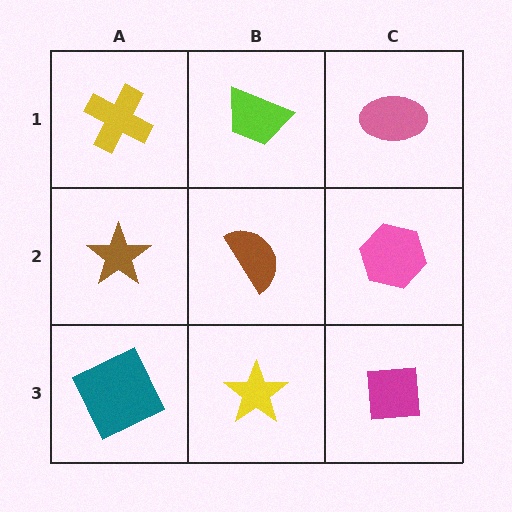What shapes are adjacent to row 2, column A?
A yellow cross (row 1, column A), a teal square (row 3, column A), a brown semicircle (row 2, column B).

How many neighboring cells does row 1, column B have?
3.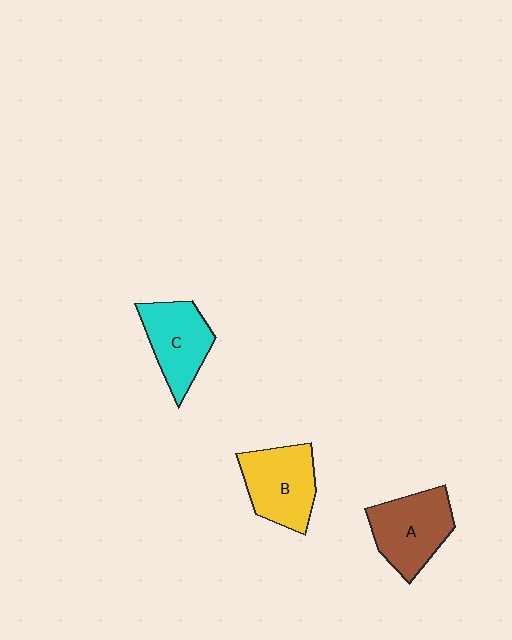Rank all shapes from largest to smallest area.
From largest to smallest: A (brown), B (yellow), C (cyan).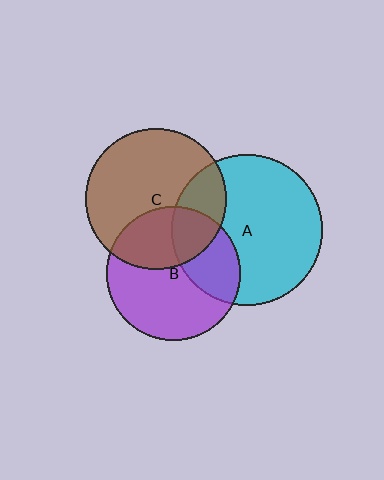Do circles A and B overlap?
Yes.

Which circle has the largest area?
Circle A (cyan).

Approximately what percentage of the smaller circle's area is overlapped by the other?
Approximately 35%.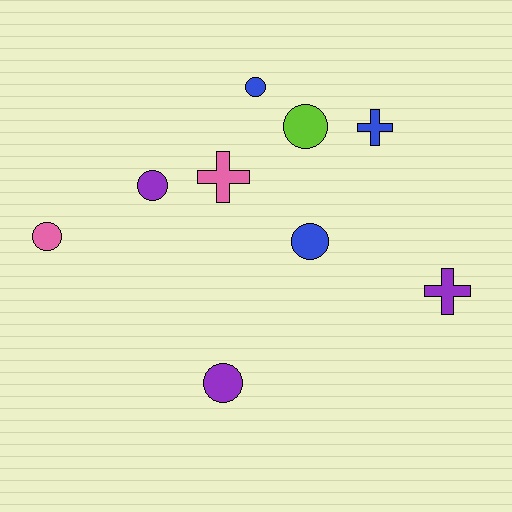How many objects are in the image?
There are 9 objects.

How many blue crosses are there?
There is 1 blue cross.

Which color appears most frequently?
Blue, with 3 objects.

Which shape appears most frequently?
Circle, with 6 objects.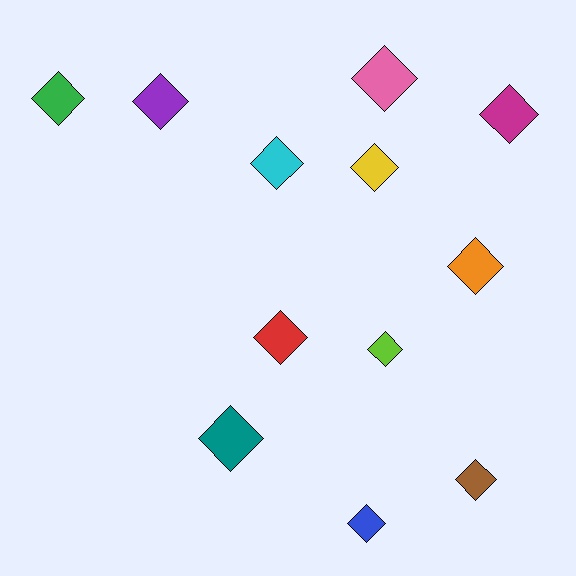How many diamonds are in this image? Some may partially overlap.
There are 12 diamonds.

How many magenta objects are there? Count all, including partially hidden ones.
There is 1 magenta object.